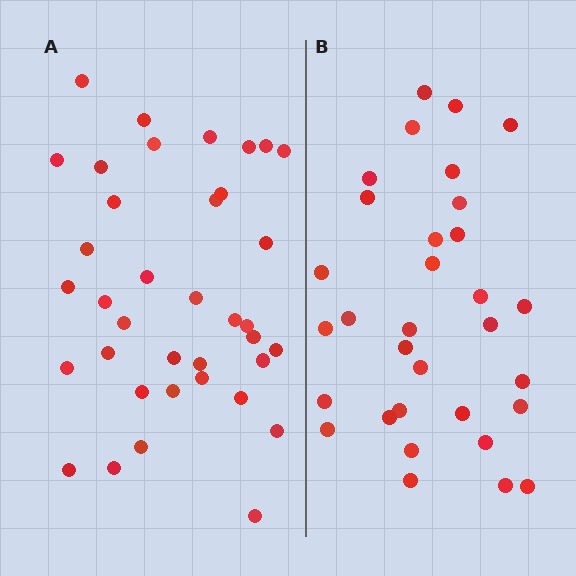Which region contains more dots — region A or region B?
Region A (the left region) has more dots.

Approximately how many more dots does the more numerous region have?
Region A has about 5 more dots than region B.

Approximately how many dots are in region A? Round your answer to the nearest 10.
About 40 dots. (The exact count is 37, which rounds to 40.)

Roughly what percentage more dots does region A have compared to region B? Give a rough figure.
About 15% more.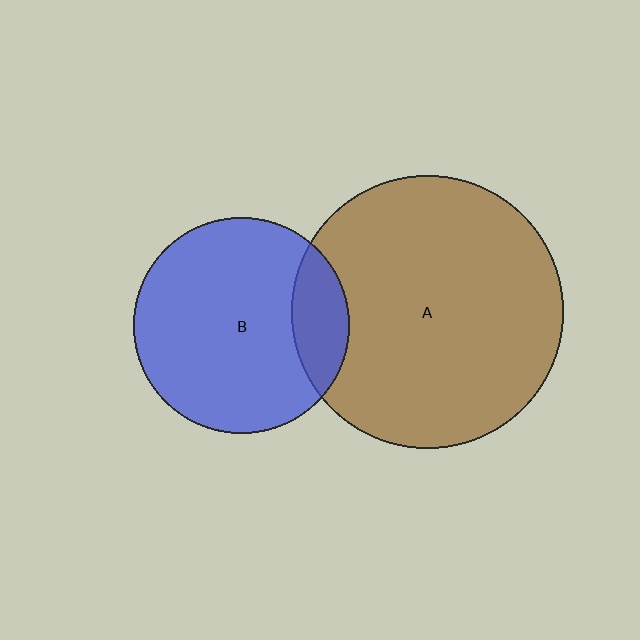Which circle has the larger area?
Circle A (brown).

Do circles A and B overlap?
Yes.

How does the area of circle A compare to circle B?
Approximately 1.6 times.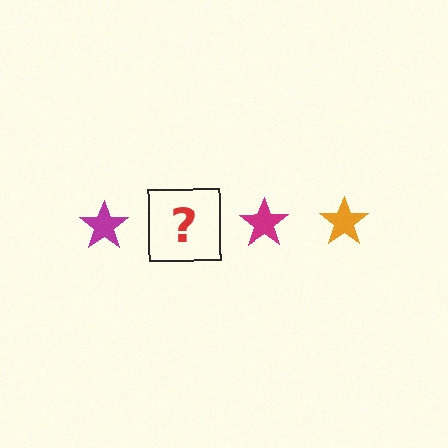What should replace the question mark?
The question mark should be replaced with an orange star.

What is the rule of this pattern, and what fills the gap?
The rule is that the pattern cycles through magenta, orange stars. The gap should be filled with an orange star.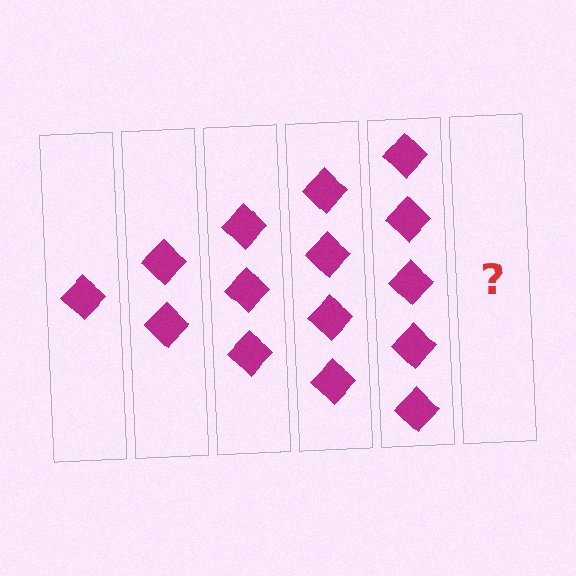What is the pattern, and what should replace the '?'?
The pattern is that each step adds one more diamond. The '?' should be 6 diamonds.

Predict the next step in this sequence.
The next step is 6 diamonds.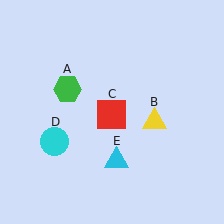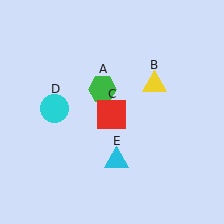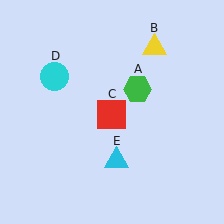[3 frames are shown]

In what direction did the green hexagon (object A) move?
The green hexagon (object A) moved right.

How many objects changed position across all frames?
3 objects changed position: green hexagon (object A), yellow triangle (object B), cyan circle (object D).